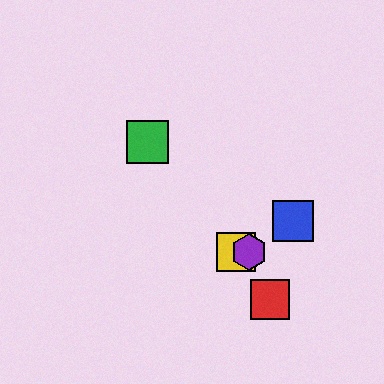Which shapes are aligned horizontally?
The yellow square, the purple hexagon are aligned horizontally.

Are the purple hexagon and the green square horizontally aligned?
No, the purple hexagon is at y≈252 and the green square is at y≈142.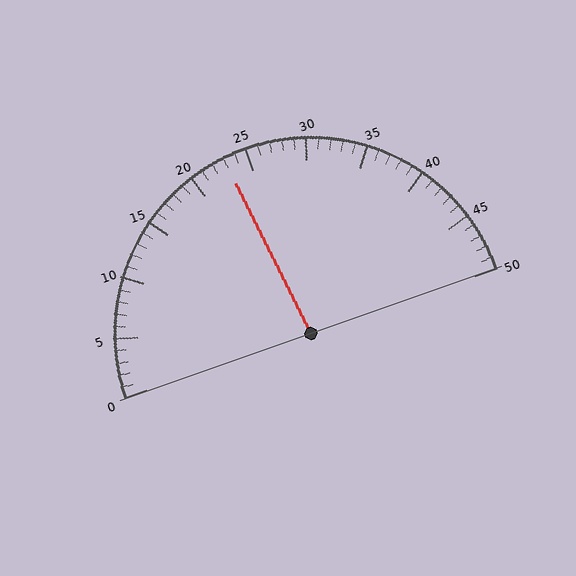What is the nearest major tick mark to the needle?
The nearest major tick mark is 25.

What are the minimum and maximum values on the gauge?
The gauge ranges from 0 to 50.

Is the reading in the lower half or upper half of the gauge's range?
The reading is in the lower half of the range (0 to 50).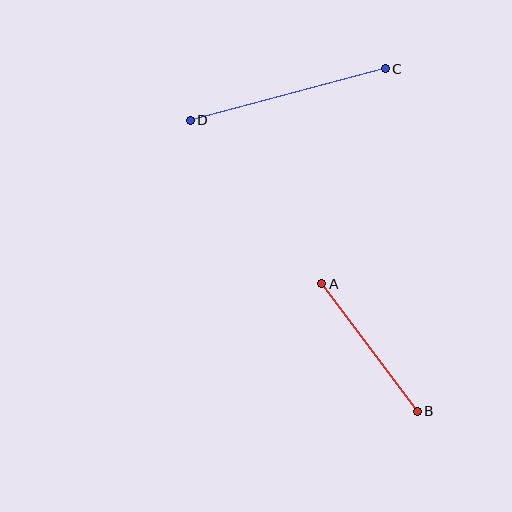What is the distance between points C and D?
The distance is approximately 201 pixels.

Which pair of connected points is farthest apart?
Points C and D are farthest apart.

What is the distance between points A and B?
The distance is approximately 159 pixels.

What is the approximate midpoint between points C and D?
The midpoint is at approximately (288, 95) pixels.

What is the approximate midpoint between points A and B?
The midpoint is at approximately (369, 348) pixels.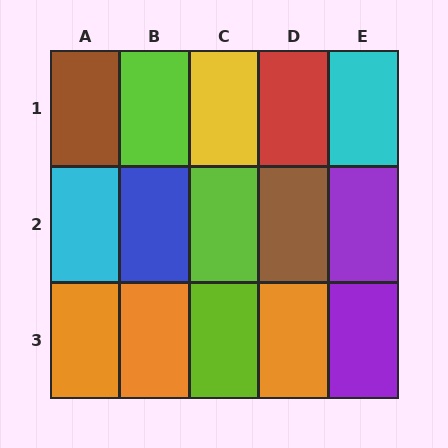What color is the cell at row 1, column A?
Brown.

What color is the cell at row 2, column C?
Lime.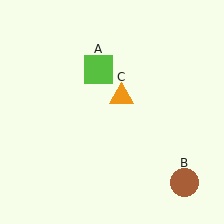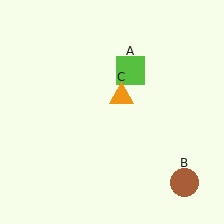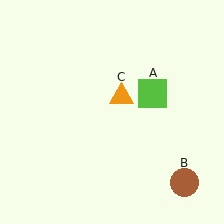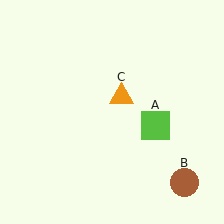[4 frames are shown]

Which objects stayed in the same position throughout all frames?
Brown circle (object B) and orange triangle (object C) remained stationary.